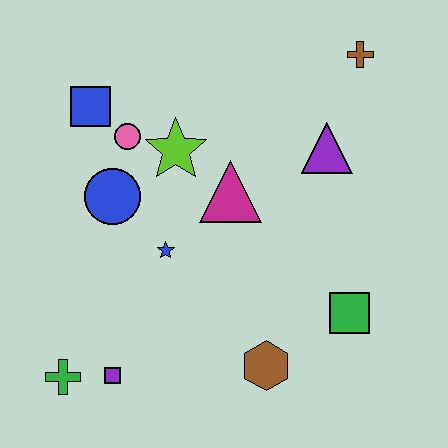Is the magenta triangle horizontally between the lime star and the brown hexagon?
Yes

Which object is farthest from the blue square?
The green square is farthest from the blue square.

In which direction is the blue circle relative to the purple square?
The blue circle is above the purple square.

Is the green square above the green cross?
Yes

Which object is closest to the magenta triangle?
The lime star is closest to the magenta triangle.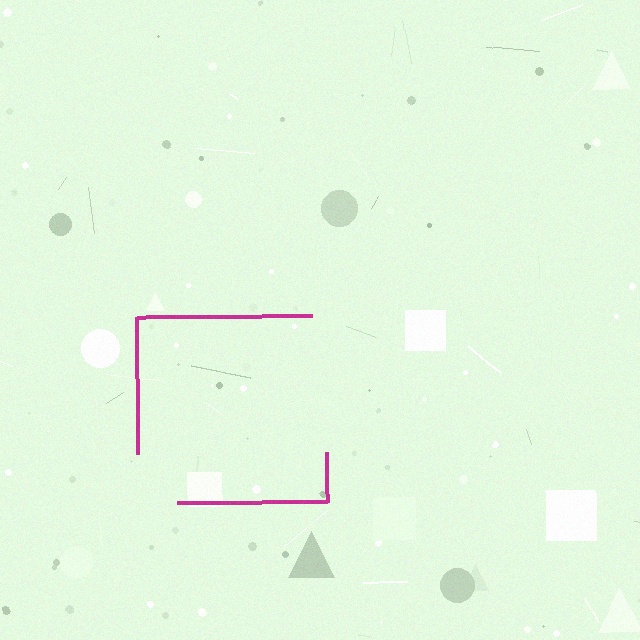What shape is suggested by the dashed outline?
The dashed outline suggests a square.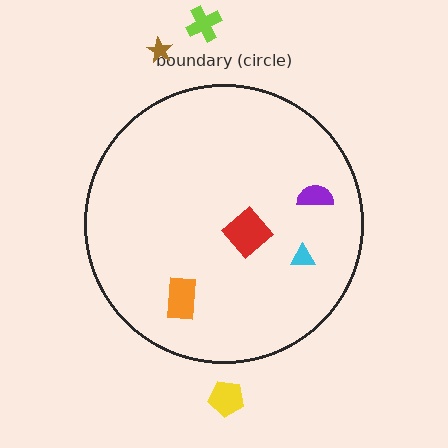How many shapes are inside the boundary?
4 inside, 3 outside.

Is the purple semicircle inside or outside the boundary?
Inside.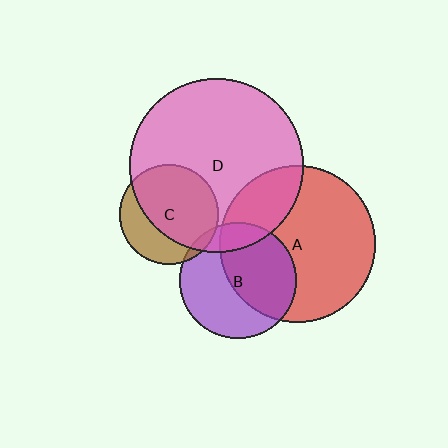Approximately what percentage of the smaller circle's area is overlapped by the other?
Approximately 50%.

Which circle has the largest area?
Circle D (pink).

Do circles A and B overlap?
Yes.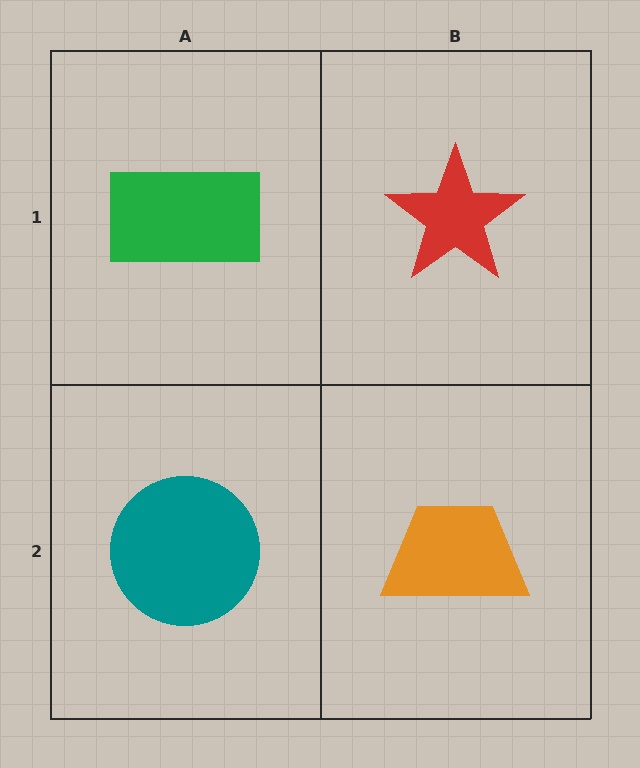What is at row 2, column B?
An orange trapezoid.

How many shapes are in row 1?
2 shapes.